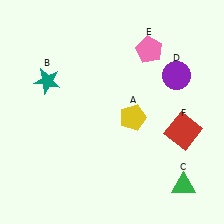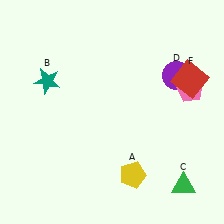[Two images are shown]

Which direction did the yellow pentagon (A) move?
The yellow pentagon (A) moved down.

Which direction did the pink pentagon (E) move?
The pink pentagon (E) moved right.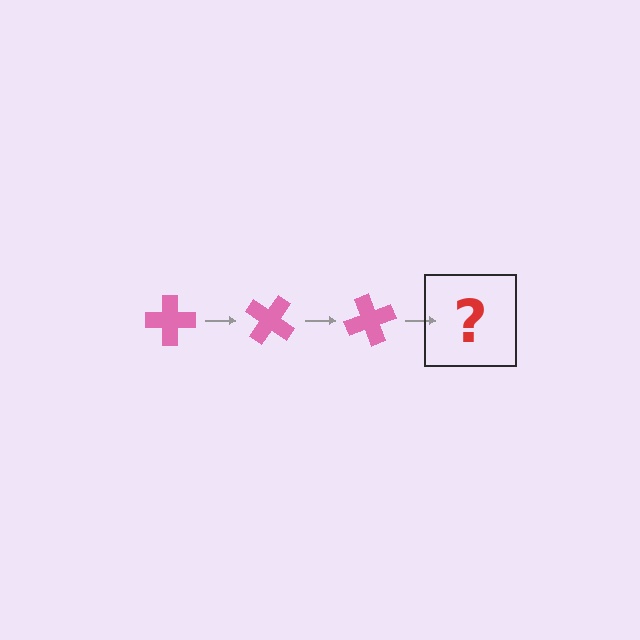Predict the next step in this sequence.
The next step is a pink cross rotated 105 degrees.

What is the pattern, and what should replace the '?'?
The pattern is that the cross rotates 35 degrees each step. The '?' should be a pink cross rotated 105 degrees.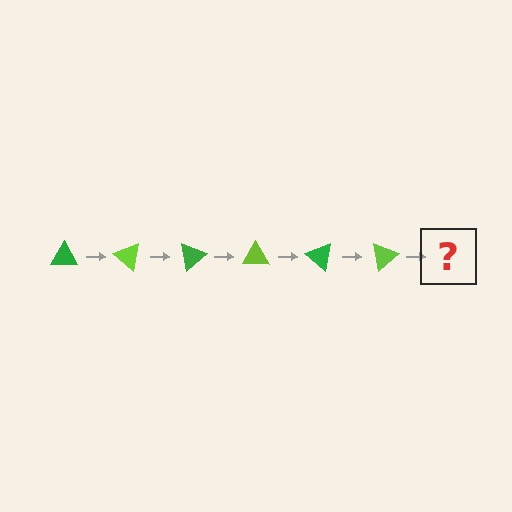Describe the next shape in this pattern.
It should be a green triangle, rotated 240 degrees from the start.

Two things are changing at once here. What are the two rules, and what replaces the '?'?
The two rules are that it rotates 40 degrees each step and the color cycles through green and lime. The '?' should be a green triangle, rotated 240 degrees from the start.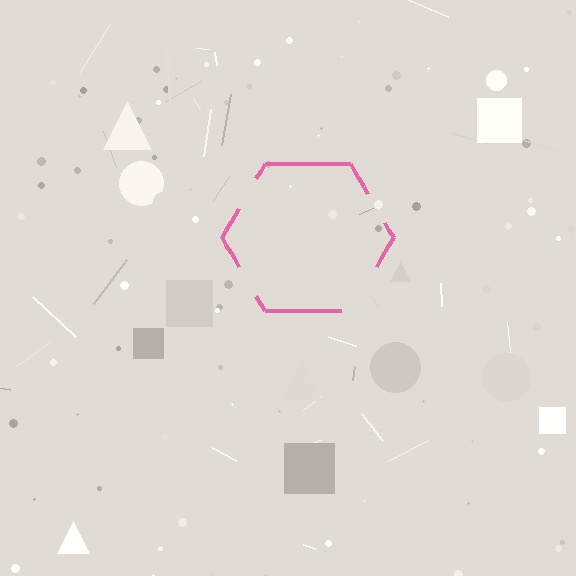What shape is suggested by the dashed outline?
The dashed outline suggests a hexagon.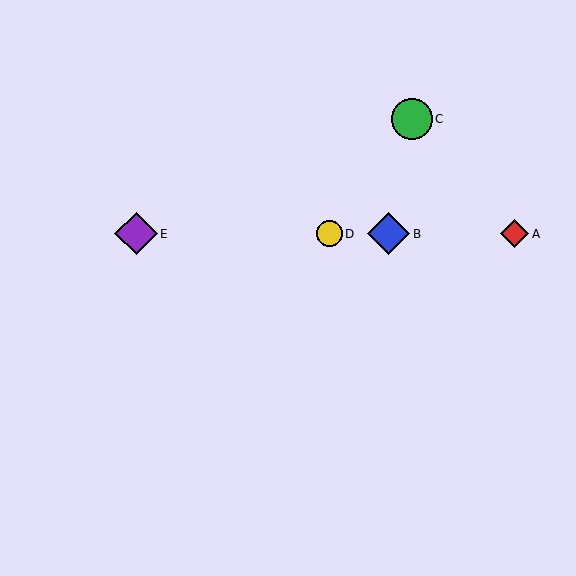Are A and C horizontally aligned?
No, A is at y≈234 and C is at y≈119.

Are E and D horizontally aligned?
Yes, both are at y≈234.